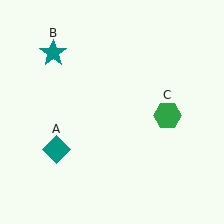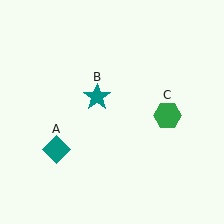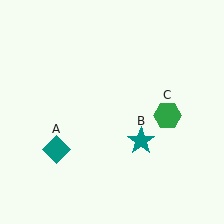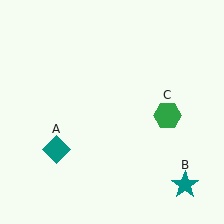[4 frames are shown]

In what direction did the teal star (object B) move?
The teal star (object B) moved down and to the right.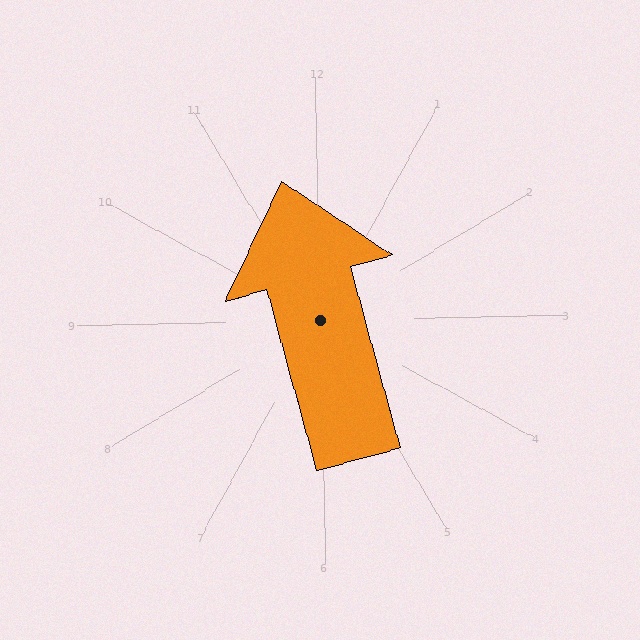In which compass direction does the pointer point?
North.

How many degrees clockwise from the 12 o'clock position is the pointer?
Approximately 346 degrees.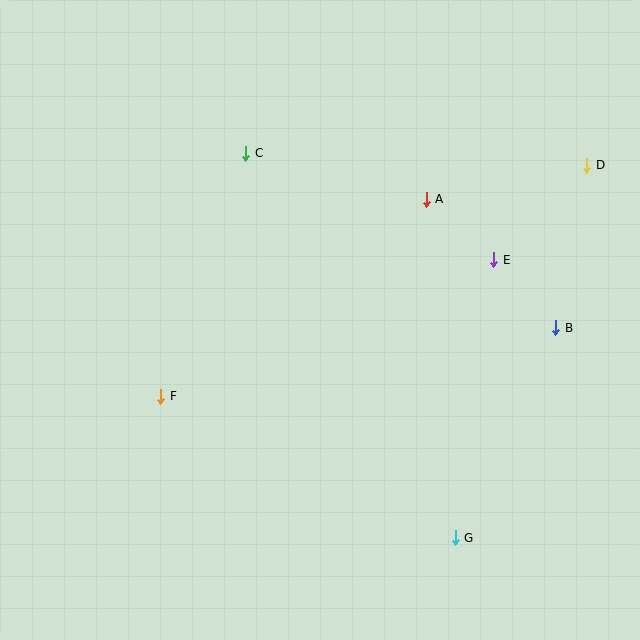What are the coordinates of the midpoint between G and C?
The midpoint between G and C is at (351, 346).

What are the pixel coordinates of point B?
Point B is at (556, 328).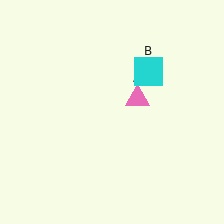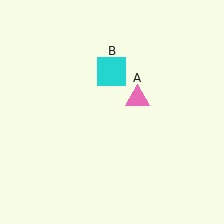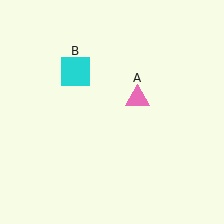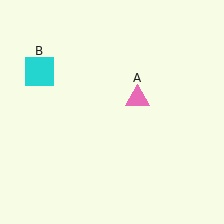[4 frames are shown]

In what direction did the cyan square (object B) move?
The cyan square (object B) moved left.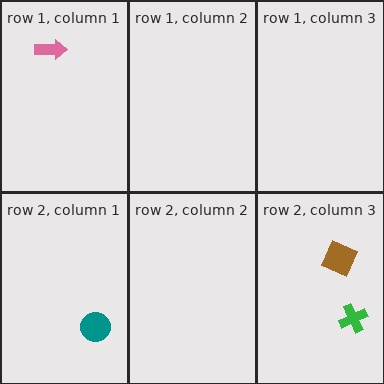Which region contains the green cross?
The row 2, column 3 region.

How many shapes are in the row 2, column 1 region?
1.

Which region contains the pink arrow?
The row 1, column 1 region.